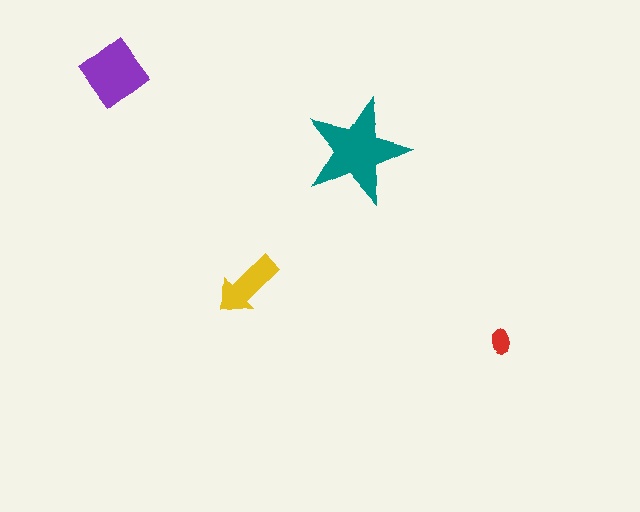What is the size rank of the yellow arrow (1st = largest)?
3rd.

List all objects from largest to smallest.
The teal star, the purple diamond, the yellow arrow, the red ellipse.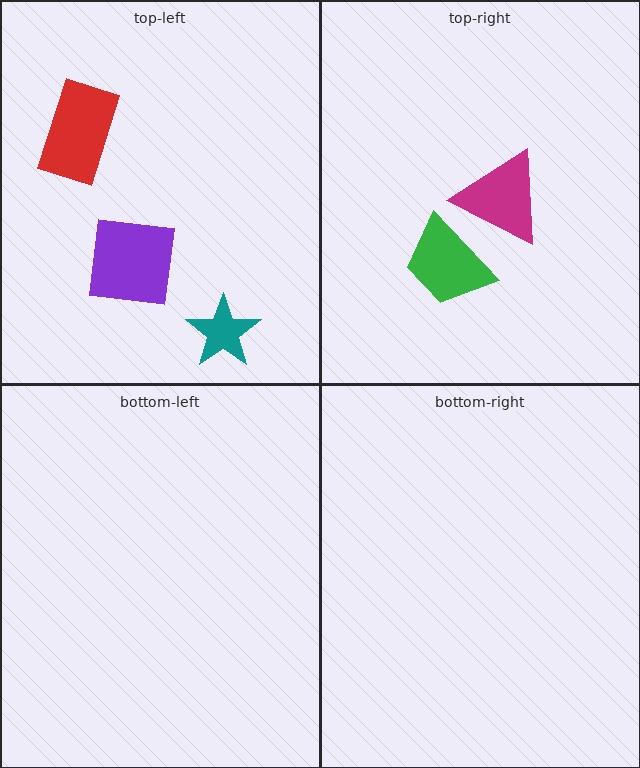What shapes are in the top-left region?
The teal star, the purple square, the red rectangle.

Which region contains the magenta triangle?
The top-right region.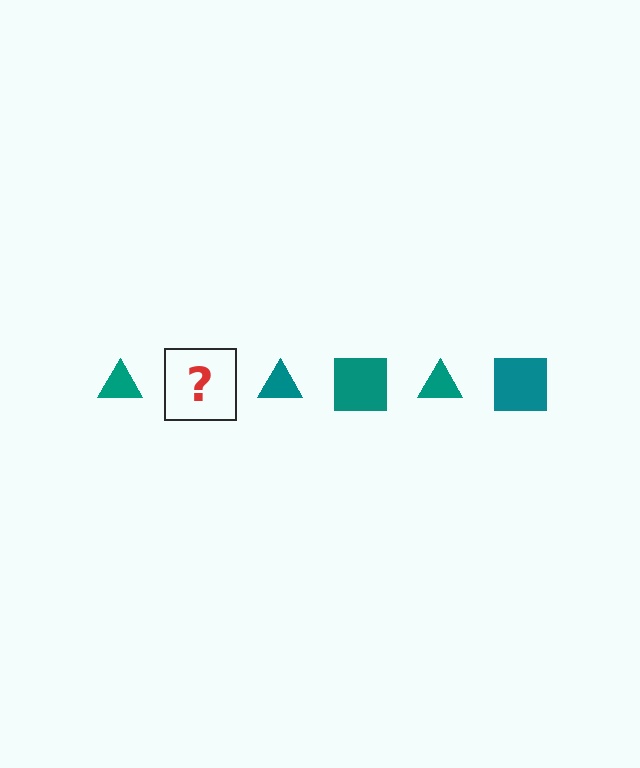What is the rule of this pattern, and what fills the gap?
The rule is that the pattern cycles through triangle, square shapes in teal. The gap should be filled with a teal square.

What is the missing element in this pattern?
The missing element is a teal square.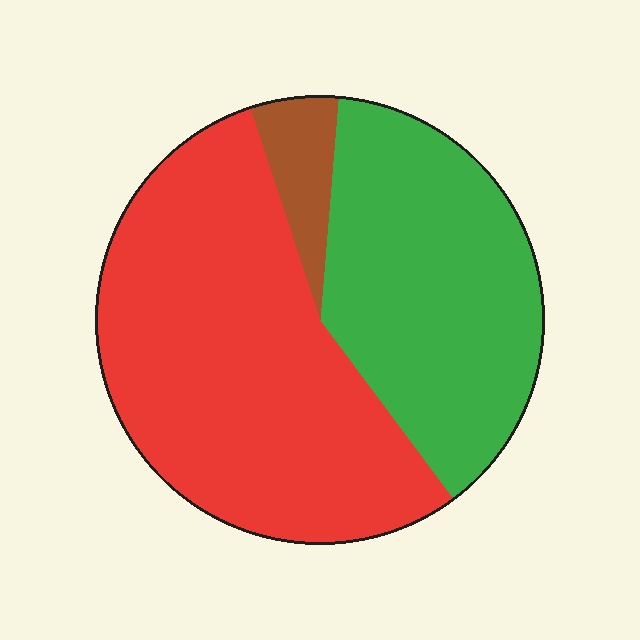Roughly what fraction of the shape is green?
Green covers around 40% of the shape.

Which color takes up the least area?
Brown, at roughly 5%.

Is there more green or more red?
Red.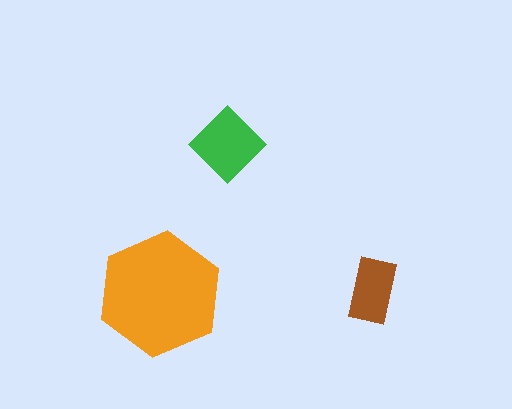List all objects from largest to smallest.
The orange hexagon, the green diamond, the brown rectangle.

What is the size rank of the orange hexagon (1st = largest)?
1st.